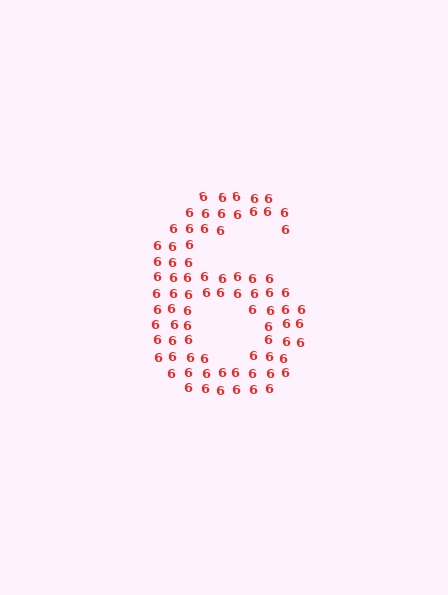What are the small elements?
The small elements are digit 6's.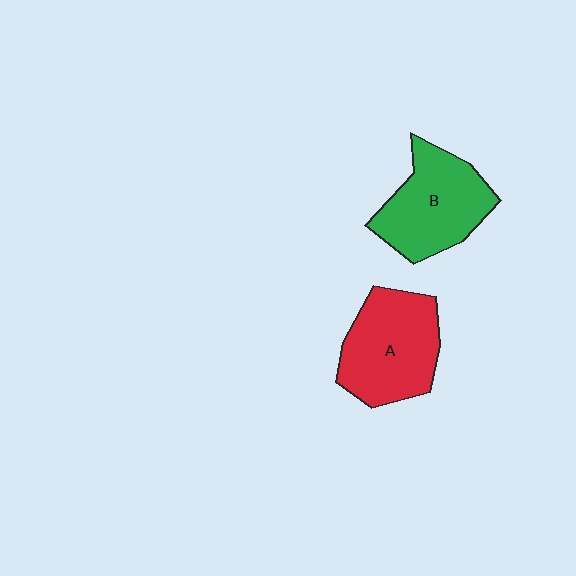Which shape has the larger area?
Shape A (red).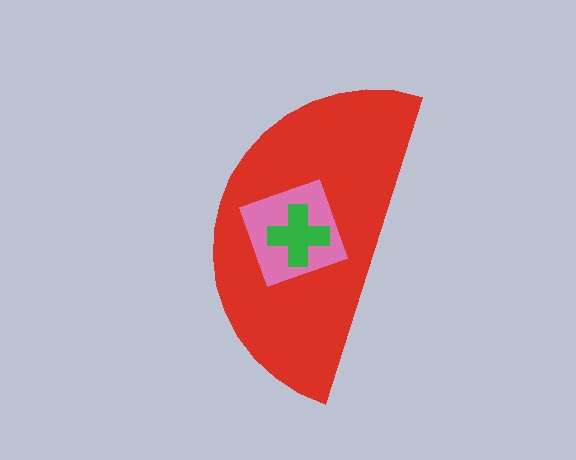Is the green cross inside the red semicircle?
Yes.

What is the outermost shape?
The red semicircle.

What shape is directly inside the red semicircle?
The pink diamond.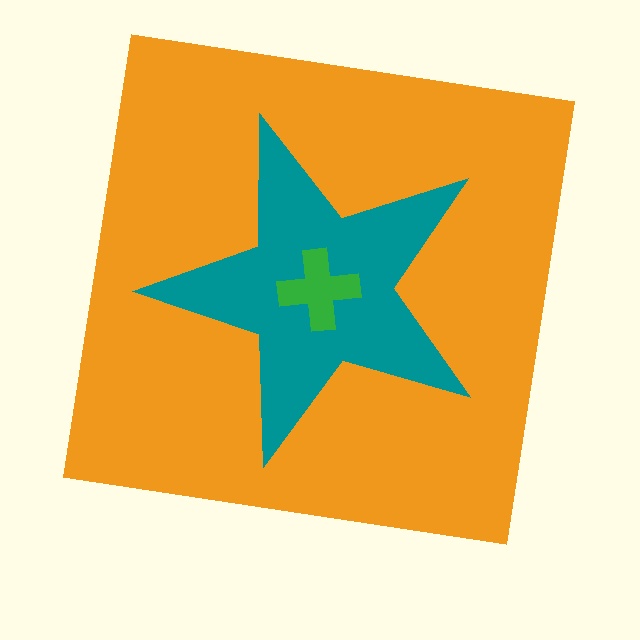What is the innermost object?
The green cross.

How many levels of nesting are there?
3.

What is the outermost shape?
The orange square.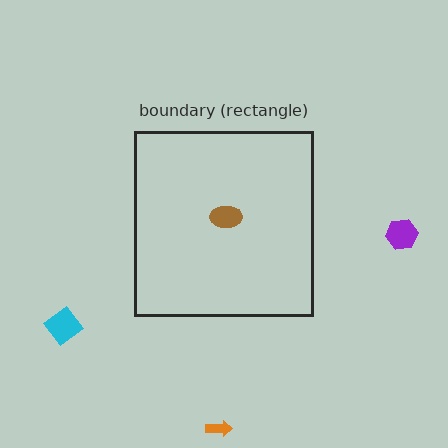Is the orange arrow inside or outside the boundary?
Outside.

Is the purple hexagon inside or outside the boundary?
Outside.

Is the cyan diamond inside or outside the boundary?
Outside.